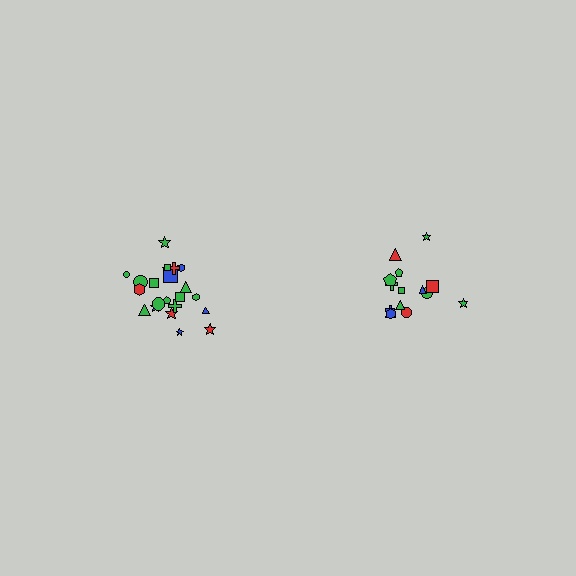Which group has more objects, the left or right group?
The left group.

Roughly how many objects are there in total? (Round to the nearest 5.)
Roughly 35 objects in total.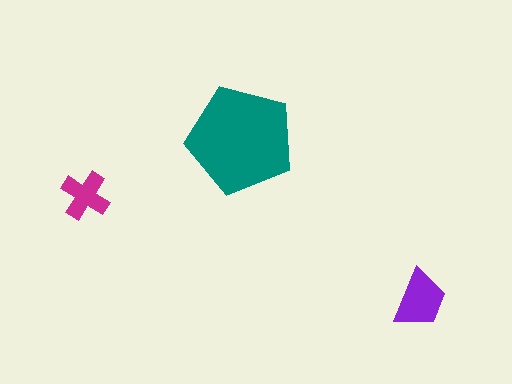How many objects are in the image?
There are 3 objects in the image.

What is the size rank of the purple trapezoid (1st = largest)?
2nd.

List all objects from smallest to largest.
The magenta cross, the purple trapezoid, the teal pentagon.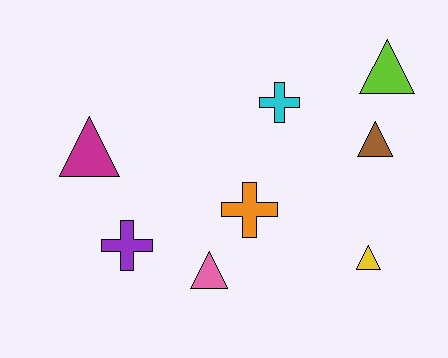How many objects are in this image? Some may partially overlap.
There are 8 objects.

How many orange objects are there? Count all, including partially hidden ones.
There is 1 orange object.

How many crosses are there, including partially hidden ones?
There are 3 crosses.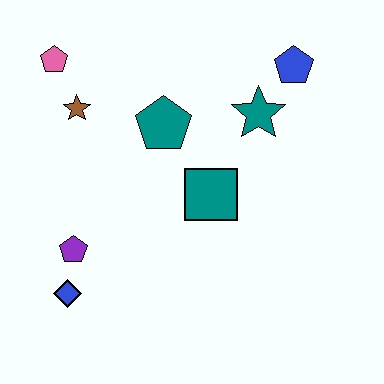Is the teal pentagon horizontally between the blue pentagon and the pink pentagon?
Yes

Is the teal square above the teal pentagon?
No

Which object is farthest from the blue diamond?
The blue pentagon is farthest from the blue diamond.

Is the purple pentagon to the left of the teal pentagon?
Yes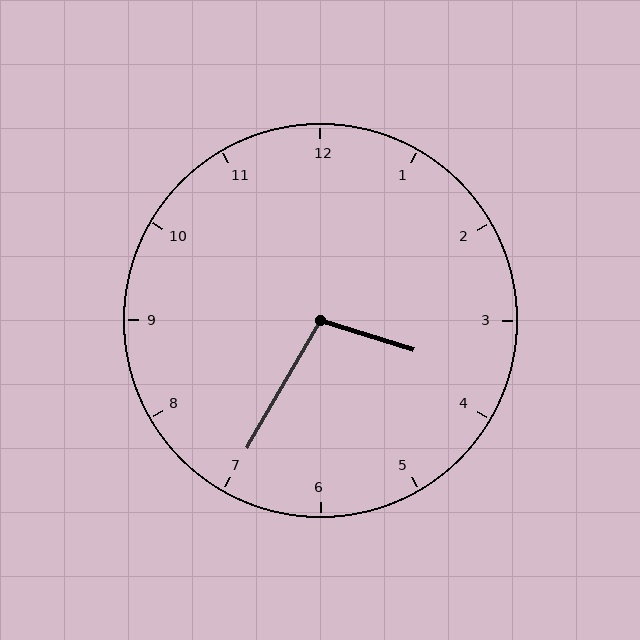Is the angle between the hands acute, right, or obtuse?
It is obtuse.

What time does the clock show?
3:35.